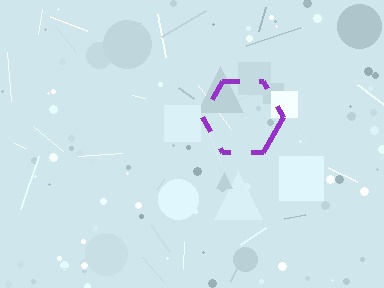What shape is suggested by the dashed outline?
The dashed outline suggests a hexagon.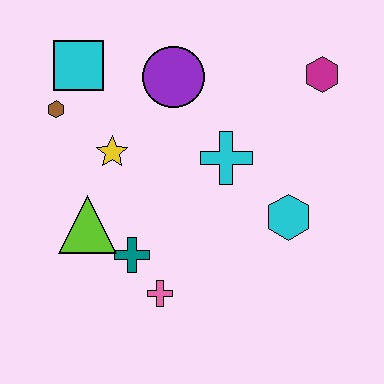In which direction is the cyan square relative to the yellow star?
The cyan square is above the yellow star.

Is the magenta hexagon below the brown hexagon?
No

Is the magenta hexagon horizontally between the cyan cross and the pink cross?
No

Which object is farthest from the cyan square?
The cyan hexagon is farthest from the cyan square.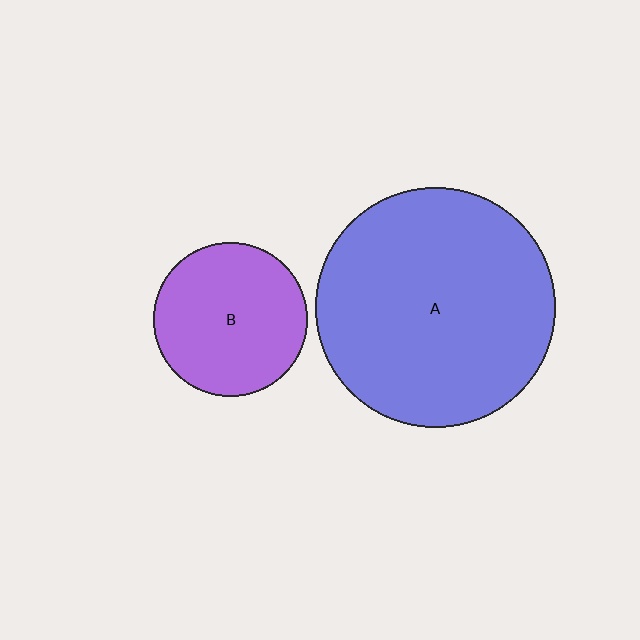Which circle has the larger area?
Circle A (blue).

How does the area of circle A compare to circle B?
Approximately 2.4 times.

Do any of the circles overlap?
No, none of the circles overlap.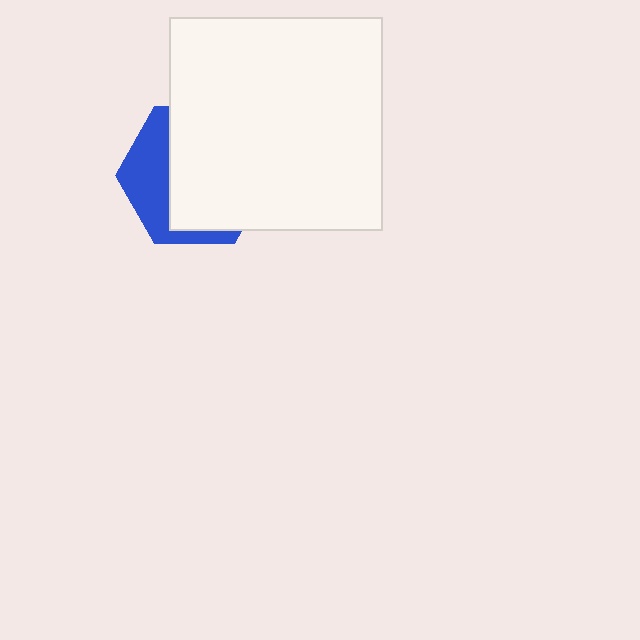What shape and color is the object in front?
The object in front is a white square.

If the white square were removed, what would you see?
You would see the complete blue hexagon.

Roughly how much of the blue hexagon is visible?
A small part of it is visible (roughly 34%).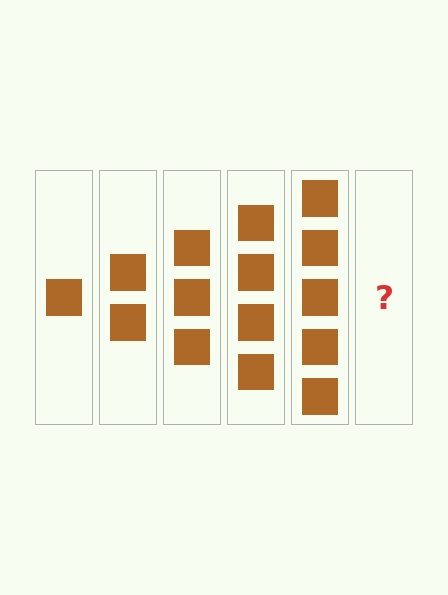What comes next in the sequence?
The next element should be 6 squares.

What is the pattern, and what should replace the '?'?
The pattern is that each step adds one more square. The '?' should be 6 squares.